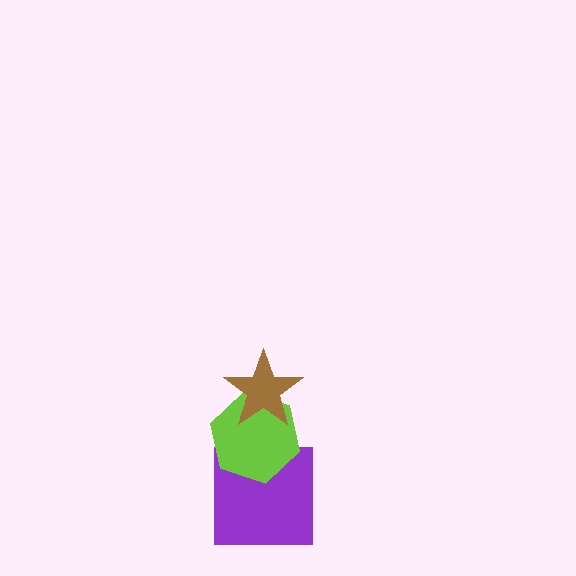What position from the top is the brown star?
The brown star is 1st from the top.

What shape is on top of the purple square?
The lime hexagon is on top of the purple square.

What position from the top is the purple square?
The purple square is 3rd from the top.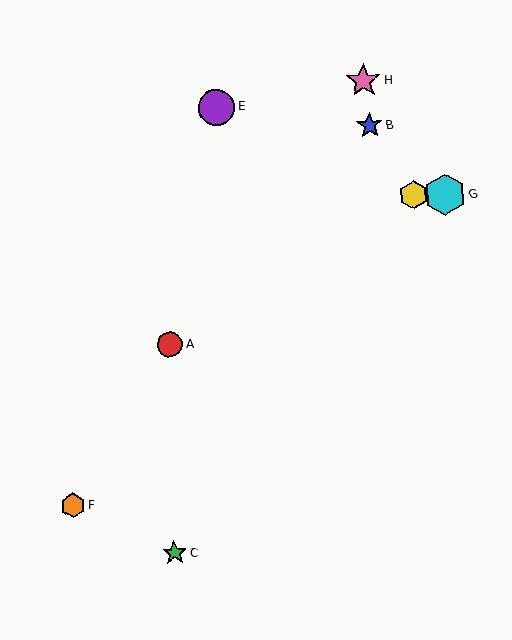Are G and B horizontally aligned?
No, G is at y≈194 and B is at y≈126.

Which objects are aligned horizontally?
Objects D, G are aligned horizontally.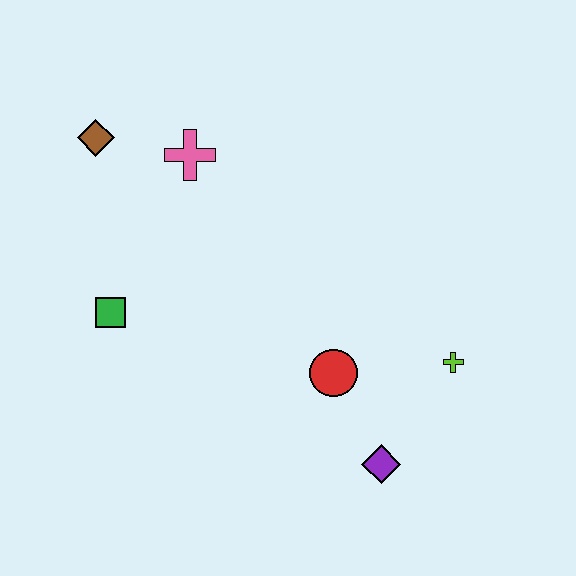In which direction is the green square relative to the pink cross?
The green square is below the pink cross.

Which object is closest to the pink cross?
The brown diamond is closest to the pink cross.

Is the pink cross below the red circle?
No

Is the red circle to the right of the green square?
Yes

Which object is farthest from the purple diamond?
The brown diamond is farthest from the purple diamond.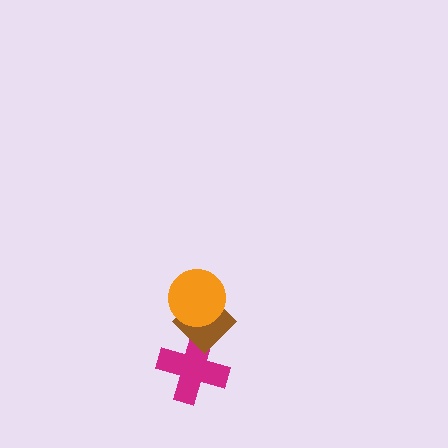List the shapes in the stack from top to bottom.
From top to bottom: the orange circle, the brown diamond, the magenta cross.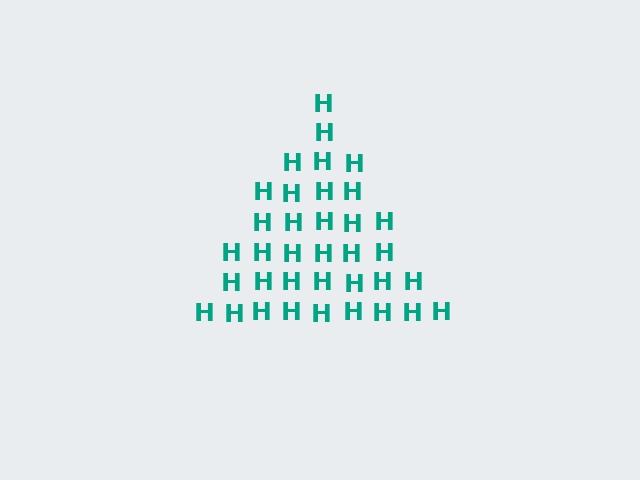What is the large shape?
The large shape is a triangle.